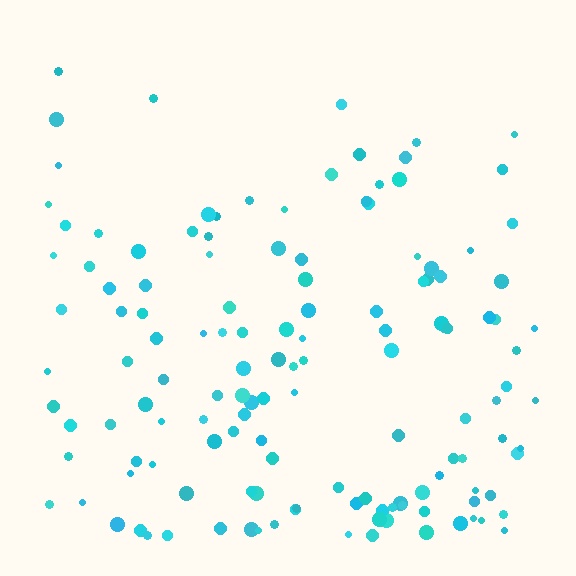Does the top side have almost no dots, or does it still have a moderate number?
Still a moderate number, just noticeably fewer than the bottom.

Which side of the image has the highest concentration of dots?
The bottom.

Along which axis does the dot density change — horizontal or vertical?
Vertical.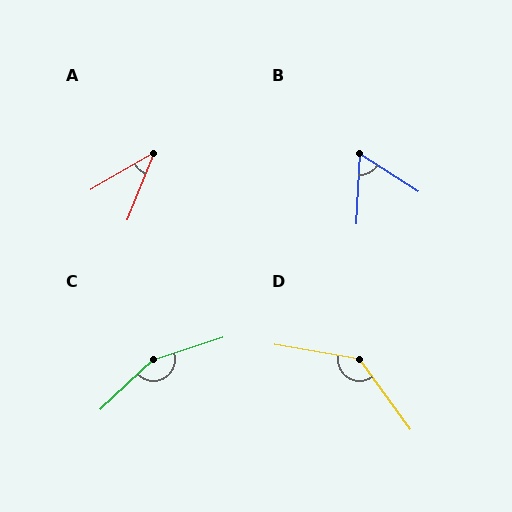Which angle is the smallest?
A, at approximately 38 degrees.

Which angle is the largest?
C, at approximately 154 degrees.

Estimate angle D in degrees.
Approximately 135 degrees.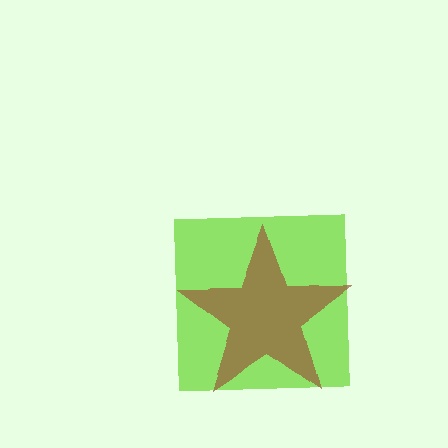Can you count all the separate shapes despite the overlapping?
Yes, there are 2 separate shapes.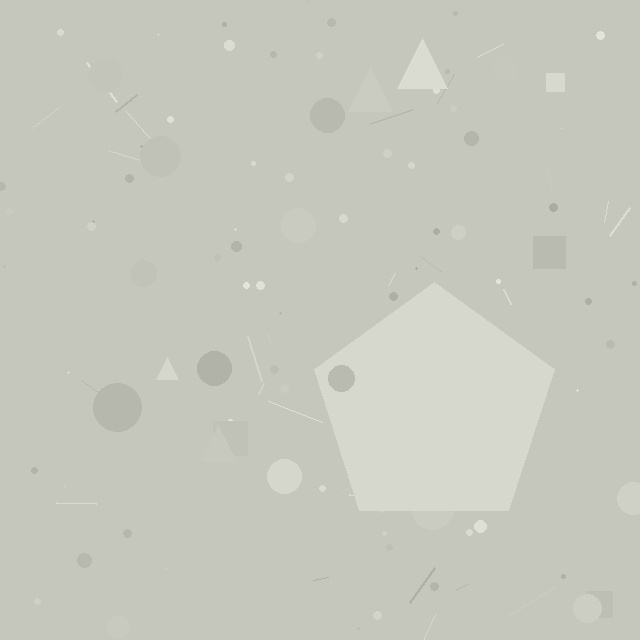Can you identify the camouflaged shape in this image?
The camouflaged shape is a pentagon.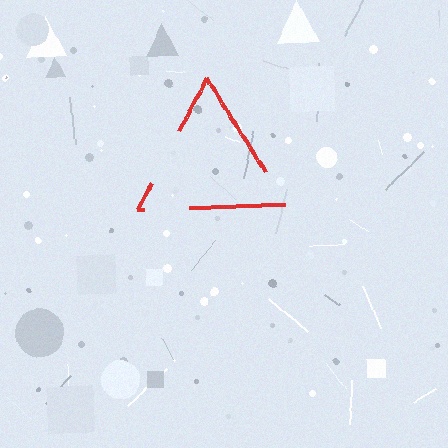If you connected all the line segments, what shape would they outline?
They would outline a triangle.